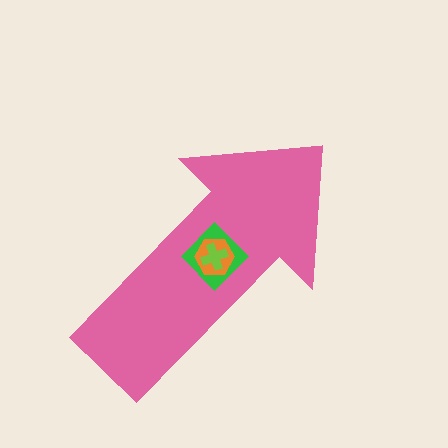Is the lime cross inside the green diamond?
Yes.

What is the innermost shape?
The lime cross.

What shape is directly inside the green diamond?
The orange hexagon.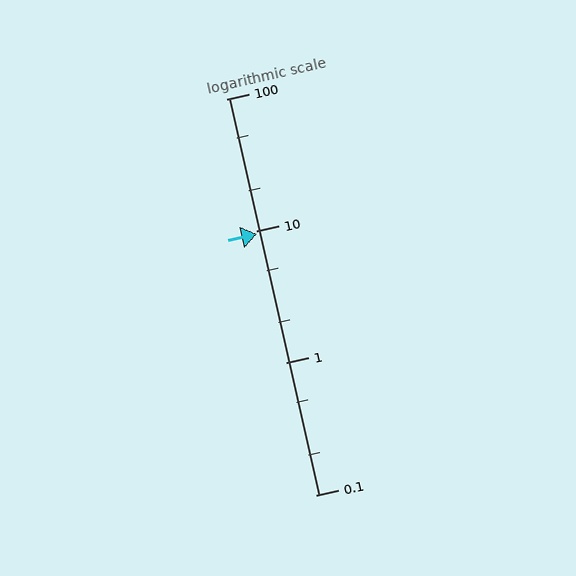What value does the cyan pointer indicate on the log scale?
The pointer indicates approximately 9.4.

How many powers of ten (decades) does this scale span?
The scale spans 3 decades, from 0.1 to 100.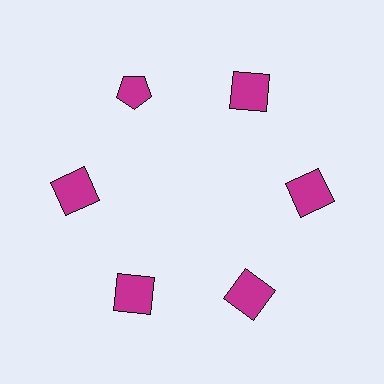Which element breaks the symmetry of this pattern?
The magenta pentagon at roughly the 11 o'clock position breaks the symmetry. All other shapes are magenta squares.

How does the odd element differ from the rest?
It has a different shape: pentagon instead of square.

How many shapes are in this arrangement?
There are 6 shapes arranged in a ring pattern.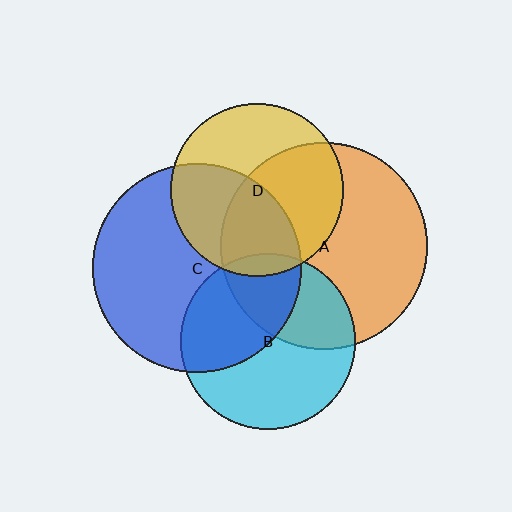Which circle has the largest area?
Circle C (blue).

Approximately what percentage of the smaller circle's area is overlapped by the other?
Approximately 45%.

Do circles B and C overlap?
Yes.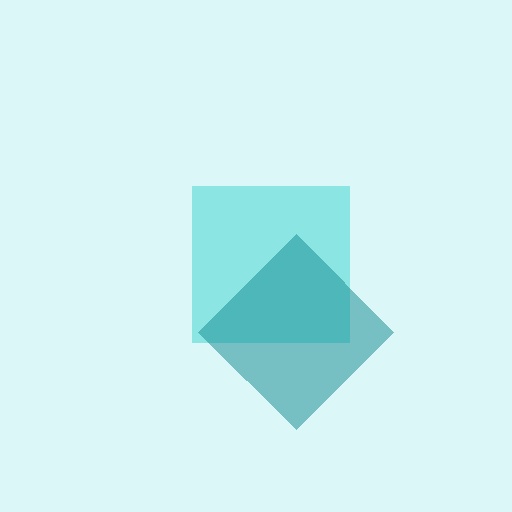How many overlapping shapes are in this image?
There are 2 overlapping shapes in the image.